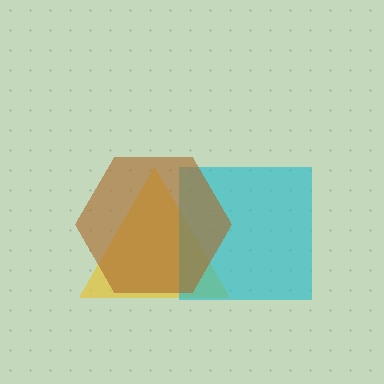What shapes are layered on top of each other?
The layered shapes are: a yellow triangle, a cyan square, a brown hexagon.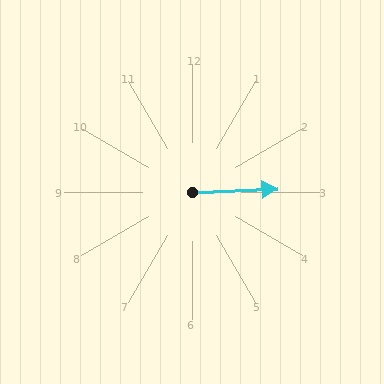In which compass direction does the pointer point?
East.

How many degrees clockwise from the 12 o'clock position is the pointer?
Approximately 88 degrees.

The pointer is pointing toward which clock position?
Roughly 3 o'clock.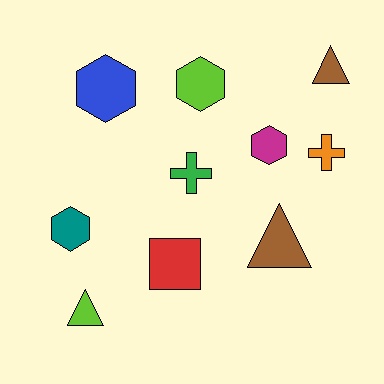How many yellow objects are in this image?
There are no yellow objects.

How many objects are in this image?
There are 10 objects.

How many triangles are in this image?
There are 3 triangles.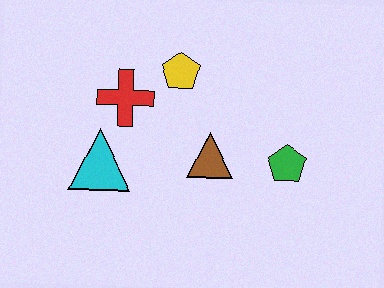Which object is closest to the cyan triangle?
The red cross is closest to the cyan triangle.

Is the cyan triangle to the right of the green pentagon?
No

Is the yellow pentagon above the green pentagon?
Yes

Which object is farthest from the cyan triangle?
The green pentagon is farthest from the cyan triangle.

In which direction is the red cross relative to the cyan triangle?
The red cross is above the cyan triangle.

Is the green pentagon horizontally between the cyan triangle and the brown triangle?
No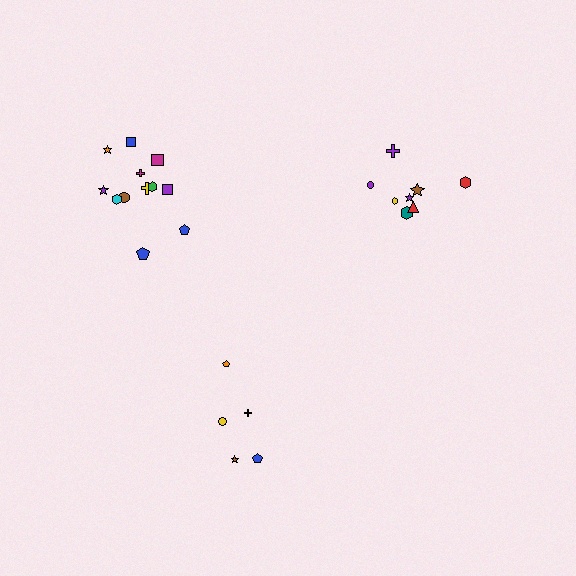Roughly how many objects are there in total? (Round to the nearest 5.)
Roughly 25 objects in total.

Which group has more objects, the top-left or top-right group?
The top-left group.